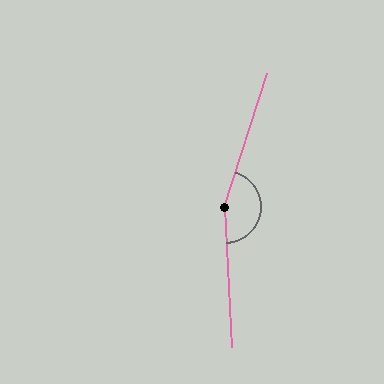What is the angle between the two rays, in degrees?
Approximately 159 degrees.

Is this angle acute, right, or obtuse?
It is obtuse.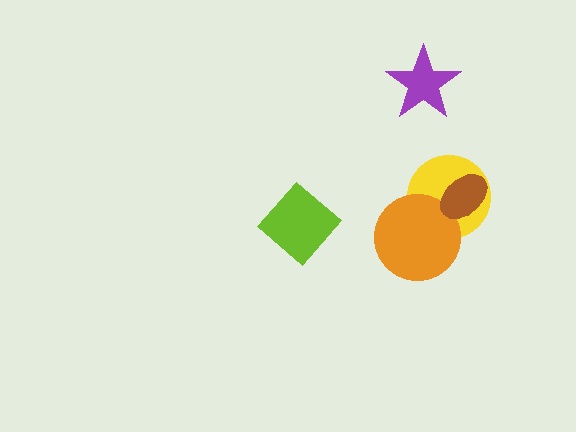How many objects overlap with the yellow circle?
2 objects overlap with the yellow circle.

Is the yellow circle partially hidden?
Yes, it is partially covered by another shape.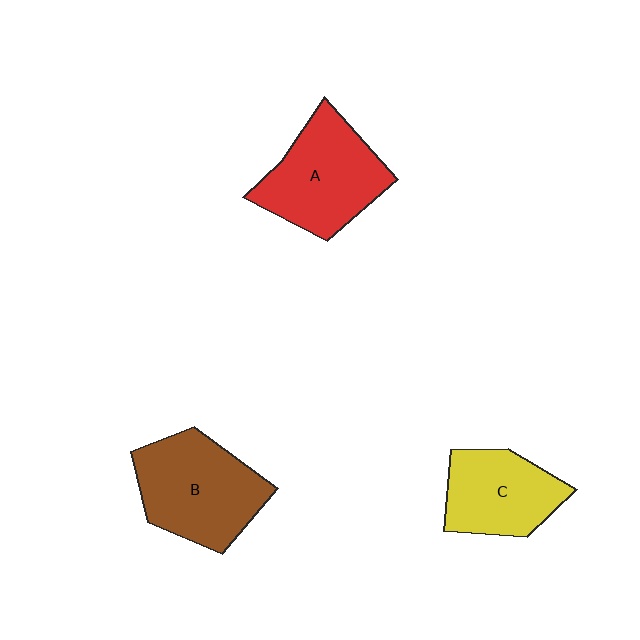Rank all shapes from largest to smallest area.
From largest to smallest: B (brown), A (red), C (yellow).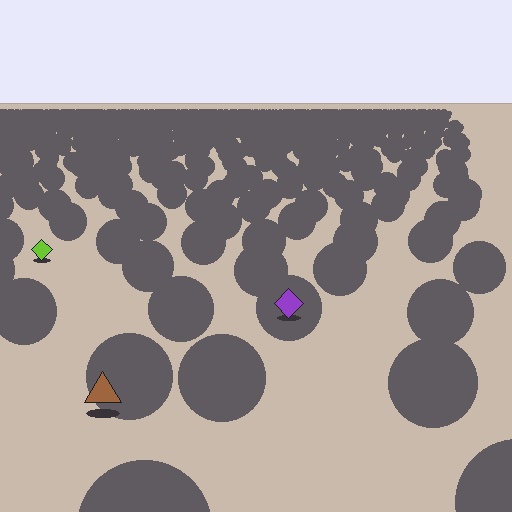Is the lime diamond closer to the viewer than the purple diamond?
No. The purple diamond is closer — you can tell from the texture gradient: the ground texture is coarser near it.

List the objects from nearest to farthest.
From nearest to farthest: the brown triangle, the purple diamond, the lime diamond.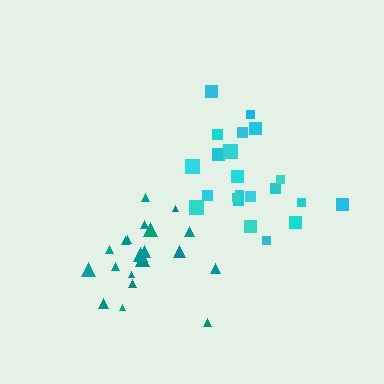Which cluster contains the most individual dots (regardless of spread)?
Cyan (22).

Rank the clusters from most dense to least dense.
cyan, teal.